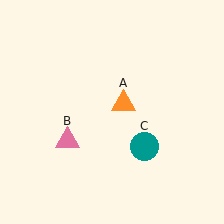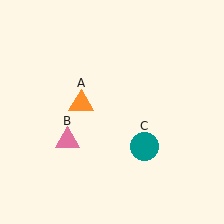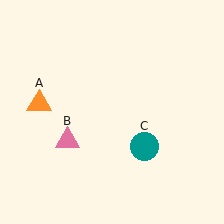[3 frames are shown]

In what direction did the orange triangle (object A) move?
The orange triangle (object A) moved left.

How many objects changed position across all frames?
1 object changed position: orange triangle (object A).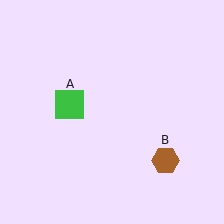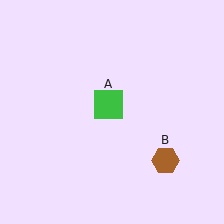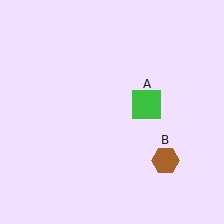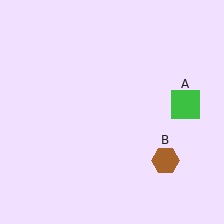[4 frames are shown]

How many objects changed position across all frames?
1 object changed position: green square (object A).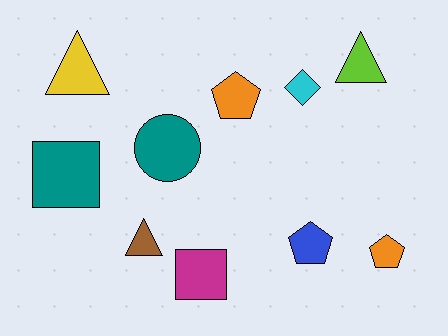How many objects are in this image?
There are 10 objects.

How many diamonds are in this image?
There is 1 diamond.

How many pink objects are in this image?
There are no pink objects.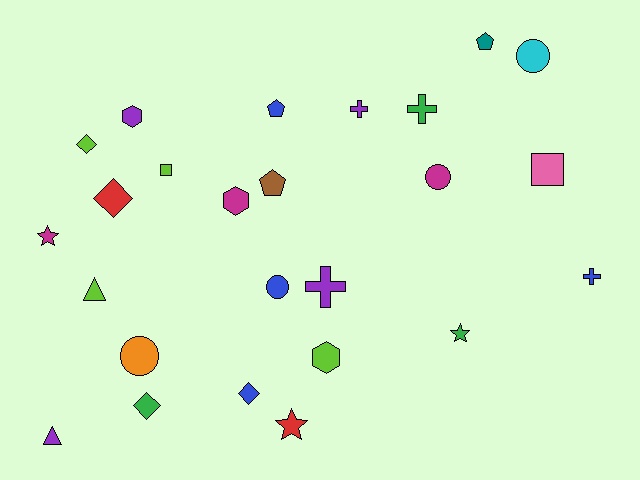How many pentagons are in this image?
There are 3 pentagons.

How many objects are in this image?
There are 25 objects.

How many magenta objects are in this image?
There are 3 magenta objects.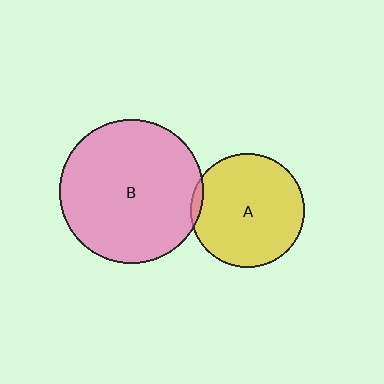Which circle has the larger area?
Circle B (pink).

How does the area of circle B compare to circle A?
Approximately 1.6 times.